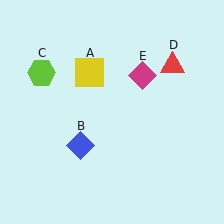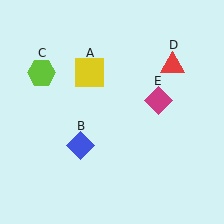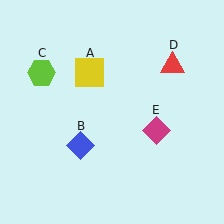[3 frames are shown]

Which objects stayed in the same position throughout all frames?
Yellow square (object A) and blue diamond (object B) and lime hexagon (object C) and red triangle (object D) remained stationary.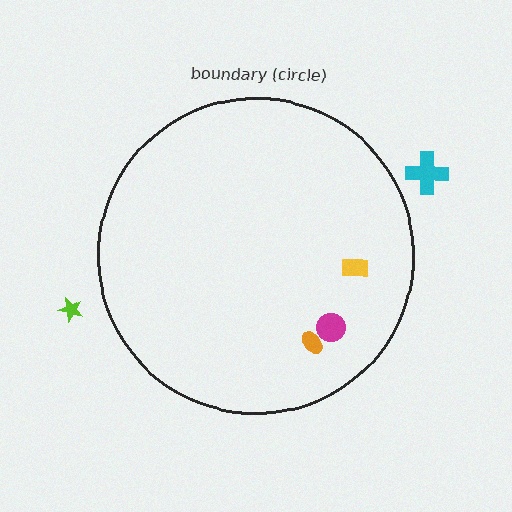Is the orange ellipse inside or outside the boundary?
Inside.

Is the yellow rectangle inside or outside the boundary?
Inside.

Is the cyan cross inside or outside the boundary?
Outside.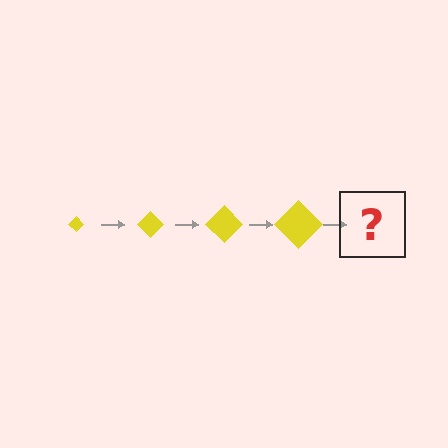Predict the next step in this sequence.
The next step is a yellow diamond, larger than the previous one.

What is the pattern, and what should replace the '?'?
The pattern is that the diamond gets progressively larger each step. The '?' should be a yellow diamond, larger than the previous one.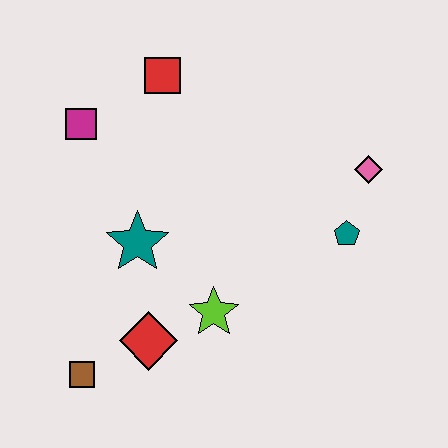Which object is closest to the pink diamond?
The teal pentagon is closest to the pink diamond.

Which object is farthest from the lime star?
The red square is farthest from the lime star.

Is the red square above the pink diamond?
Yes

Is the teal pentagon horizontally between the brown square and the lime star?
No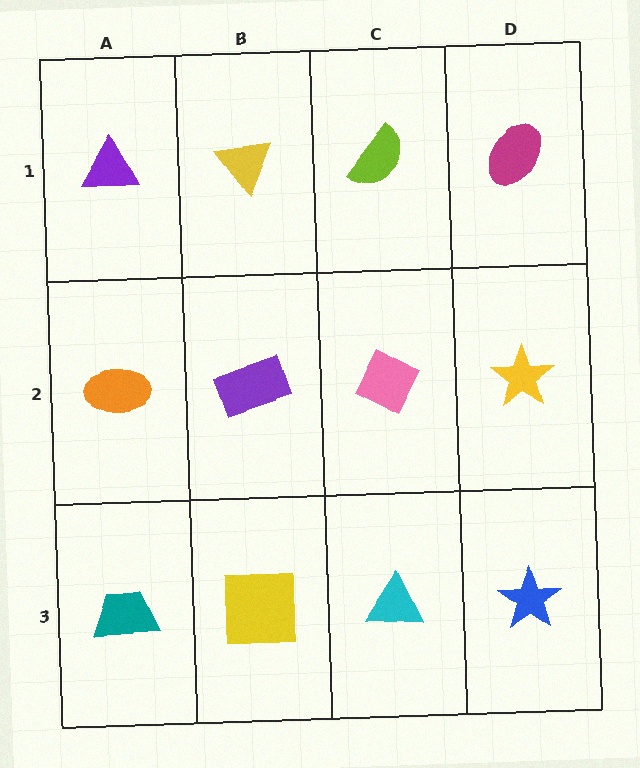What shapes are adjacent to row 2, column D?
A magenta ellipse (row 1, column D), a blue star (row 3, column D), a pink diamond (row 2, column C).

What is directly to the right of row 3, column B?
A cyan triangle.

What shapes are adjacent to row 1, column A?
An orange ellipse (row 2, column A), a yellow triangle (row 1, column B).